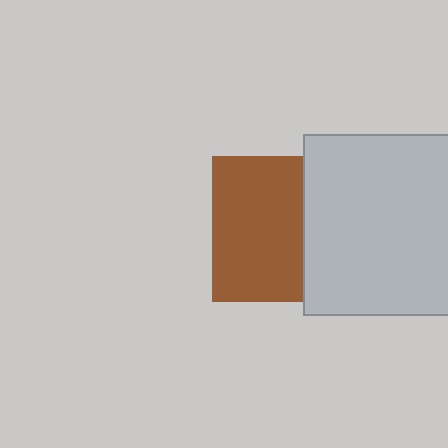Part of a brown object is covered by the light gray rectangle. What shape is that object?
It is a square.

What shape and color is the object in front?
The object in front is a light gray rectangle.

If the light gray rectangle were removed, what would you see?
You would see the complete brown square.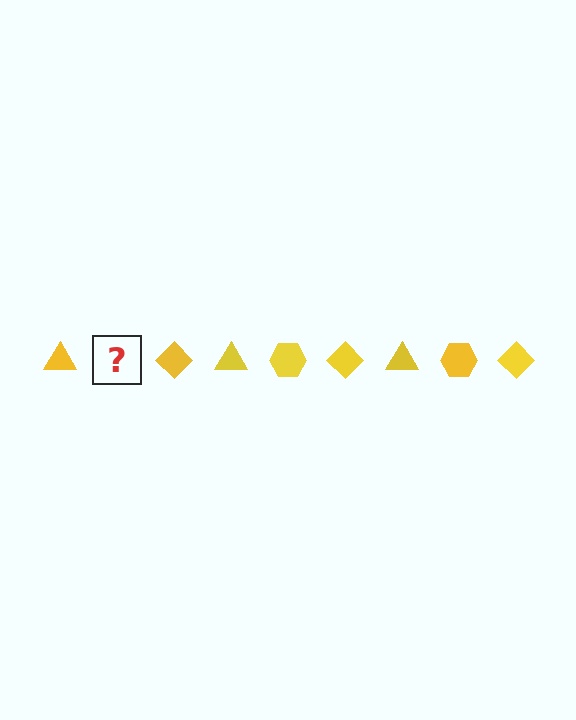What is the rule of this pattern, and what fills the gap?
The rule is that the pattern cycles through triangle, hexagon, diamond shapes in yellow. The gap should be filled with a yellow hexagon.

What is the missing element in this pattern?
The missing element is a yellow hexagon.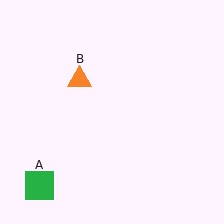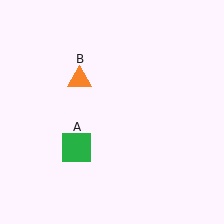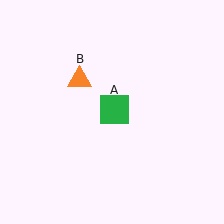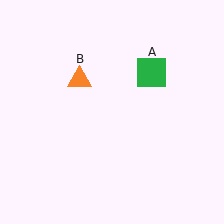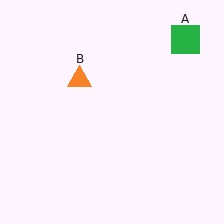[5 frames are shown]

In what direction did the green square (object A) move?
The green square (object A) moved up and to the right.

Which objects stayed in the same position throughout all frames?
Orange triangle (object B) remained stationary.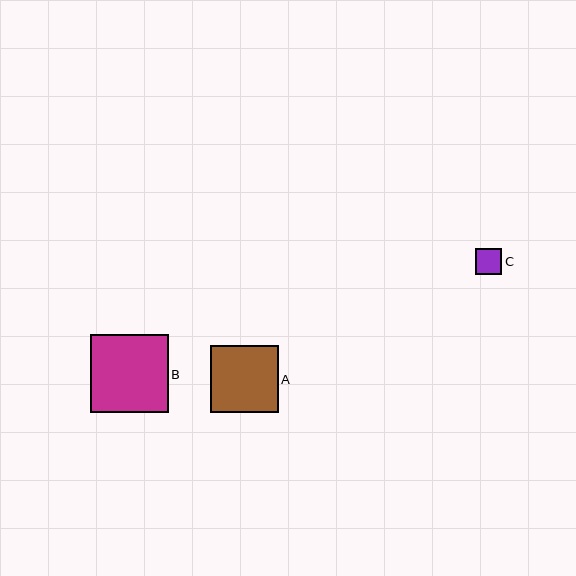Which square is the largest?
Square B is the largest with a size of approximately 77 pixels.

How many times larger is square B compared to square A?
Square B is approximately 1.1 times the size of square A.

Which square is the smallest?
Square C is the smallest with a size of approximately 26 pixels.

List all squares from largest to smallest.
From largest to smallest: B, A, C.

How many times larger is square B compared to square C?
Square B is approximately 3.0 times the size of square C.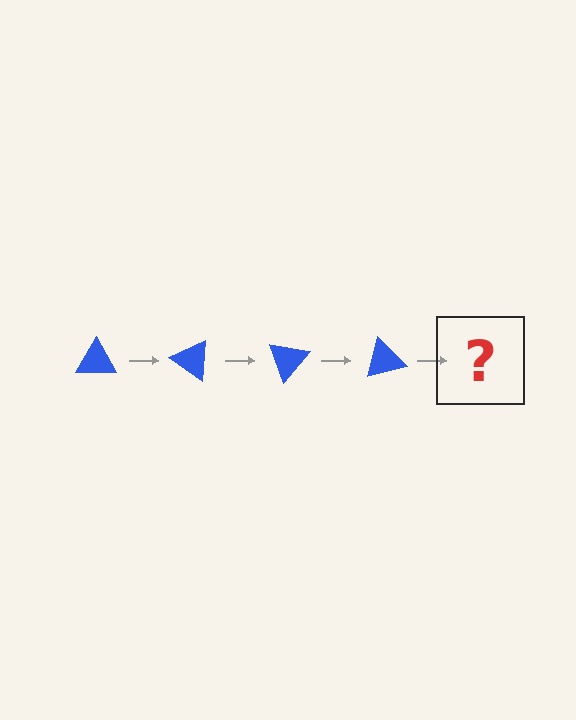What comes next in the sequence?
The next element should be a blue triangle rotated 140 degrees.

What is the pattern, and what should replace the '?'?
The pattern is that the triangle rotates 35 degrees each step. The '?' should be a blue triangle rotated 140 degrees.